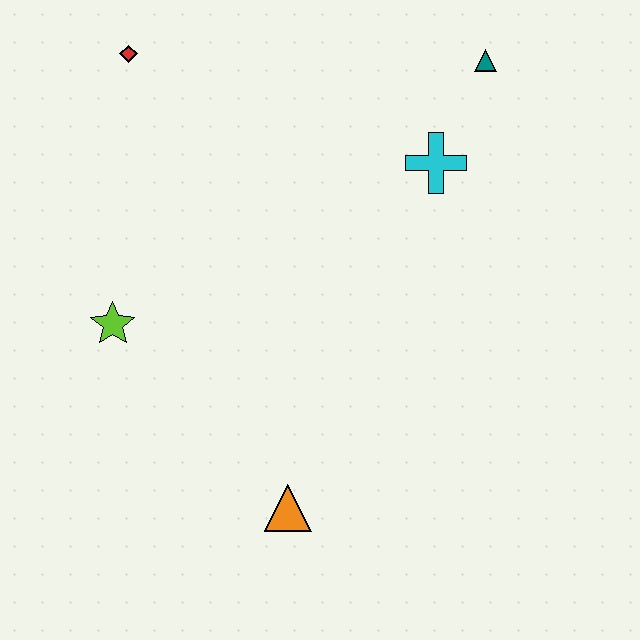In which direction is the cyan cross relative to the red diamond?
The cyan cross is to the right of the red diamond.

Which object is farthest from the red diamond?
The orange triangle is farthest from the red diamond.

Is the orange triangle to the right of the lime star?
Yes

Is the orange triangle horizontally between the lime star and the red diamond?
No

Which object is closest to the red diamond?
The lime star is closest to the red diamond.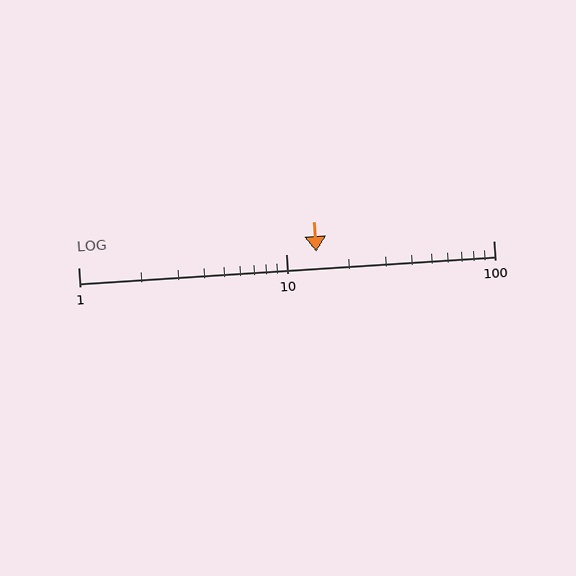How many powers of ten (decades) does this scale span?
The scale spans 2 decades, from 1 to 100.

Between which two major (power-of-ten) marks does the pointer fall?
The pointer is between 10 and 100.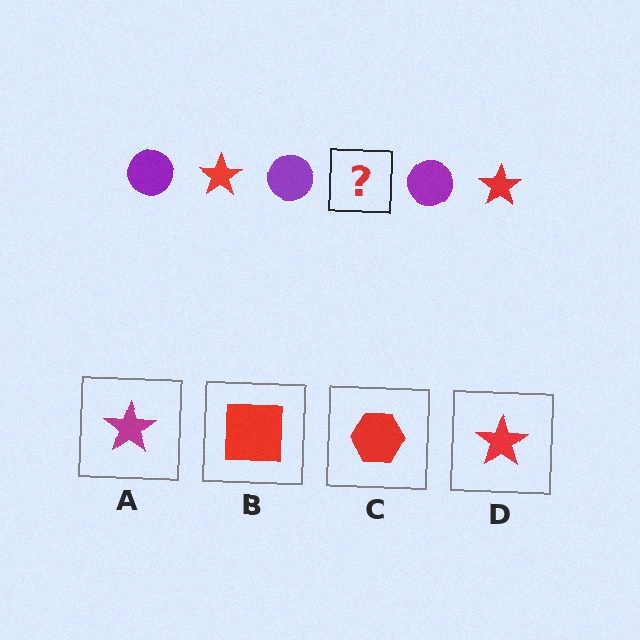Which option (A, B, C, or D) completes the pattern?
D.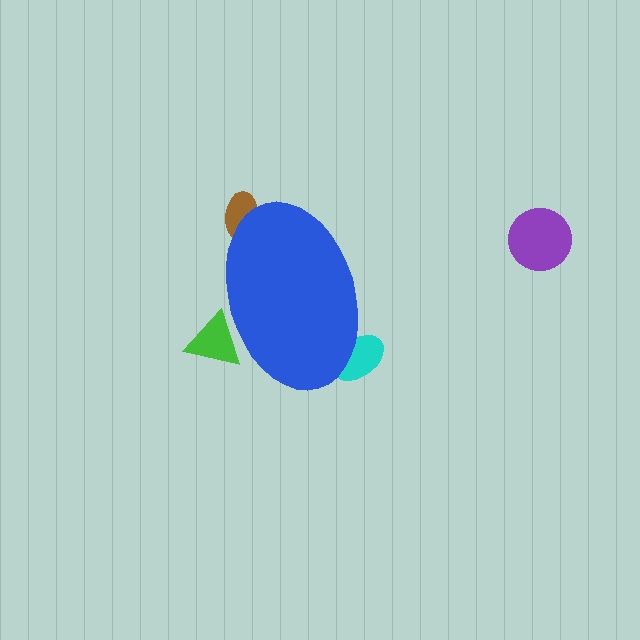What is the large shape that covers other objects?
A blue ellipse.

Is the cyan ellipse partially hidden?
Yes, the cyan ellipse is partially hidden behind the blue ellipse.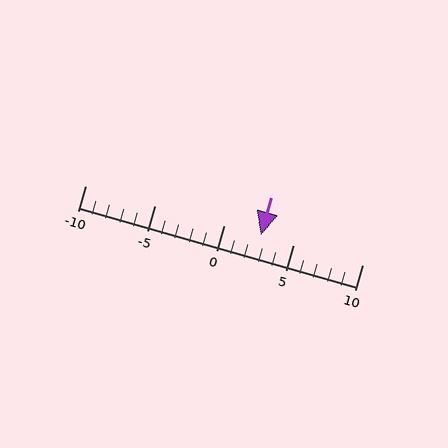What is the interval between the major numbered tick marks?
The major tick marks are spaced 5 units apart.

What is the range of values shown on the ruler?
The ruler shows values from -10 to 10.